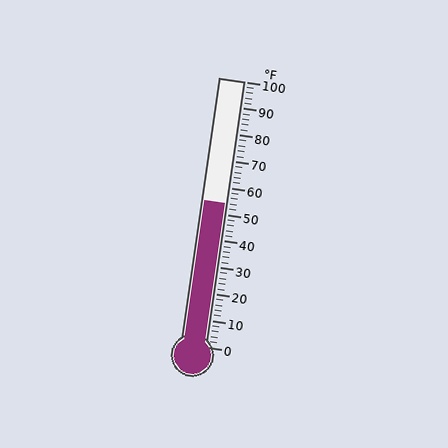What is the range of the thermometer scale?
The thermometer scale ranges from 0°F to 100°F.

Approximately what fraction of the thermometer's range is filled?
The thermometer is filled to approximately 55% of its range.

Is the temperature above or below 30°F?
The temperature is above 30°F.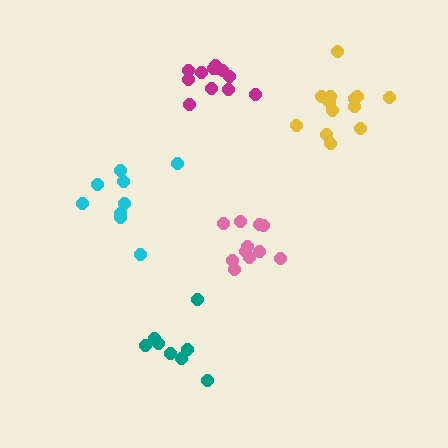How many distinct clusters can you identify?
There are 5 distinct clusters.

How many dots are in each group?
Group 1: 8 dots, Group 2: 11 dots, Group 3: 9 dots, Group 4: 13 dots, Group 5: 12 dots (53 total).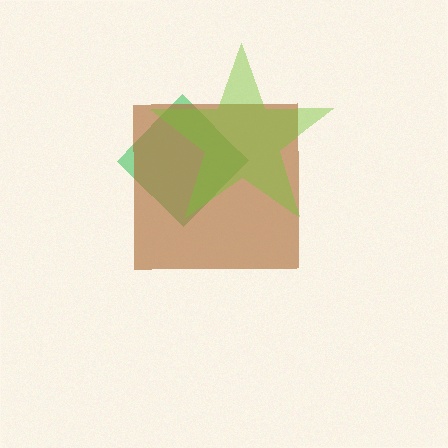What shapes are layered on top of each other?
The layered shapes are: a green diamond, a brown square, a lime star.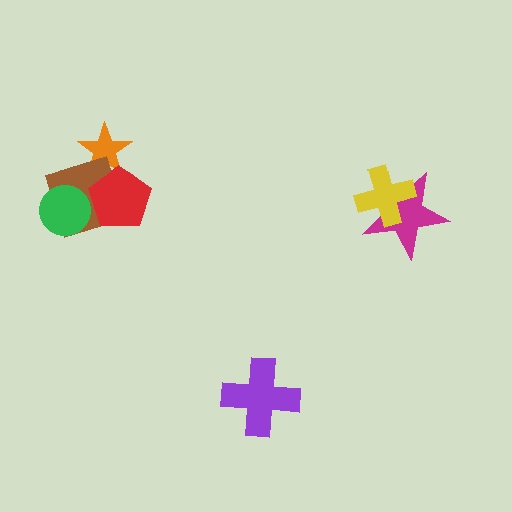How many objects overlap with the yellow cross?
1 object overlaps with the yellow cross.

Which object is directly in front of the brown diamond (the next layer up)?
The red pentagon is directly in front of the brown diamond.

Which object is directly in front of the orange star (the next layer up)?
The brown diamond is directly in front of the orange star.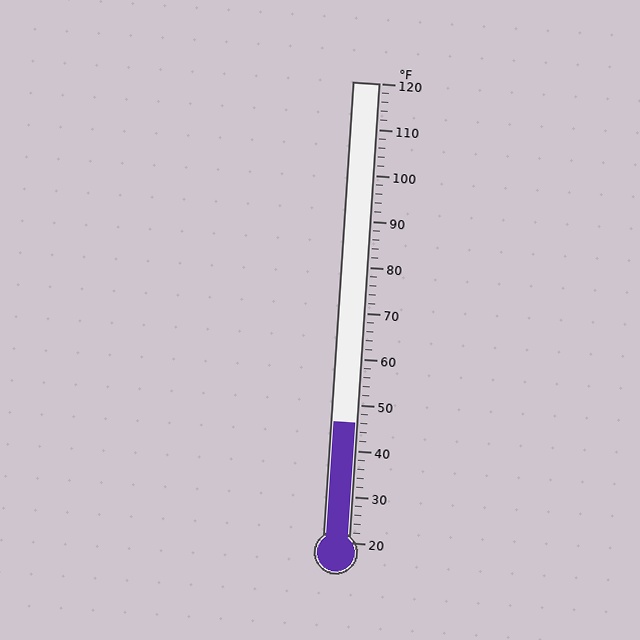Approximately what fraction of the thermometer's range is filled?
The thermometer is filled to approximately 25% of its range.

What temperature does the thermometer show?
The thermometer shows approximately 46°F.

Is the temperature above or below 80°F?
The temperature is below 80°F.